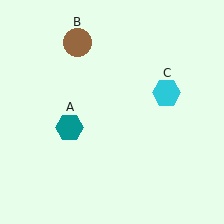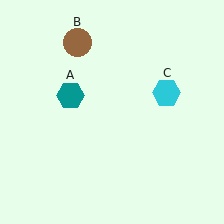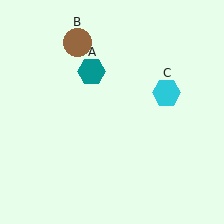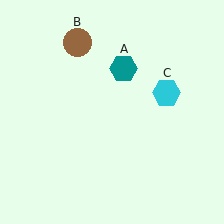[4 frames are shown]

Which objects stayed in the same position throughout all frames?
Brown circle (object B) and cyan hexagon (object C) remained stationary.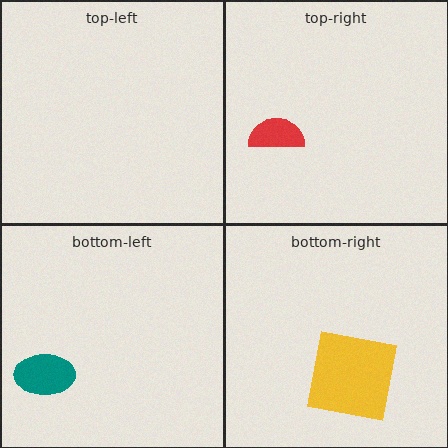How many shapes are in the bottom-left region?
1.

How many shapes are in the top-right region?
1.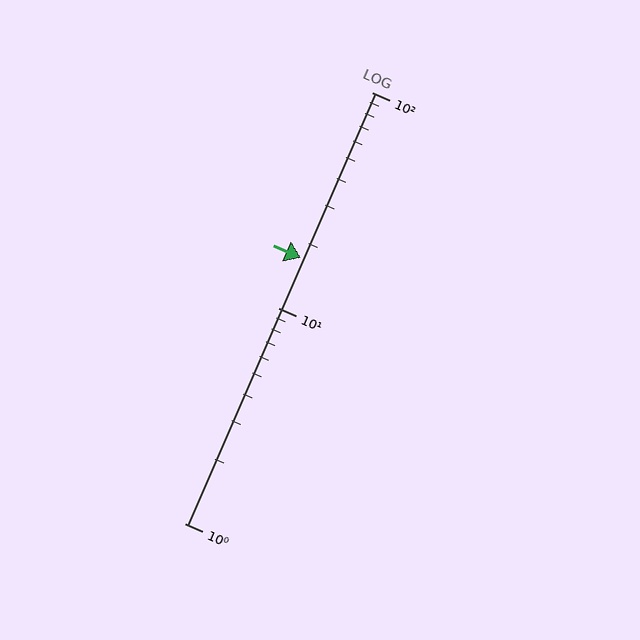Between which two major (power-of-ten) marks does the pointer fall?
The pointer is between 10 and 100.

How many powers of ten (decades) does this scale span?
The scale spans 2 decades, from 1 to 100.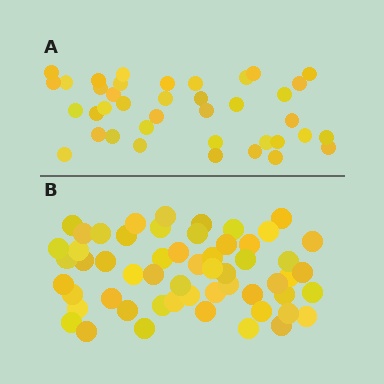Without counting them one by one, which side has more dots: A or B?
Region B (the bottom region) has more dots.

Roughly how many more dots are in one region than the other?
Region B has approximately 15 more dots than region A.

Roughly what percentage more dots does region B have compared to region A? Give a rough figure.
About 45% more.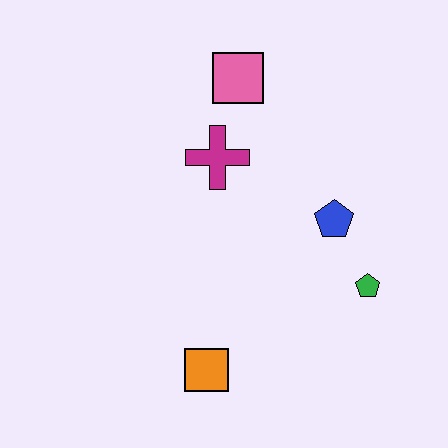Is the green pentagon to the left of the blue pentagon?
No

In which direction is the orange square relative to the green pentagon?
The orange square is to the left of the green pentagon.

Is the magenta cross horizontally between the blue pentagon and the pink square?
No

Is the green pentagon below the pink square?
Yes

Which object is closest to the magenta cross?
The pink square is closest to the magenta cross.